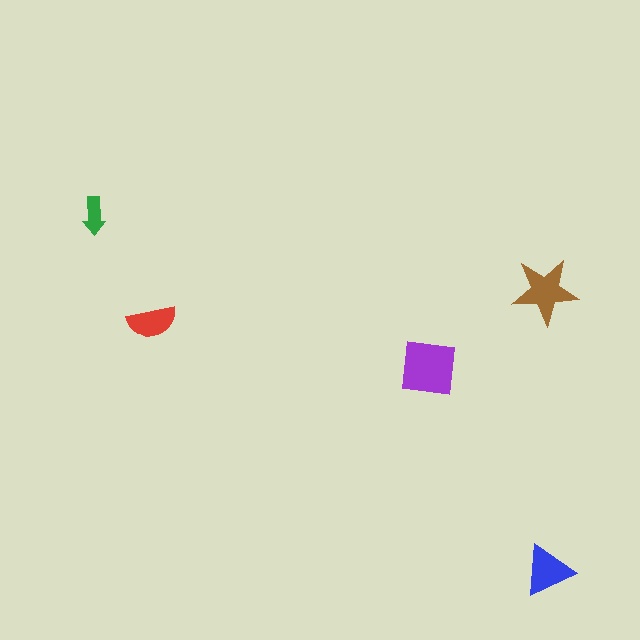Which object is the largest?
The purple square.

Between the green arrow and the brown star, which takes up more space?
The brown star.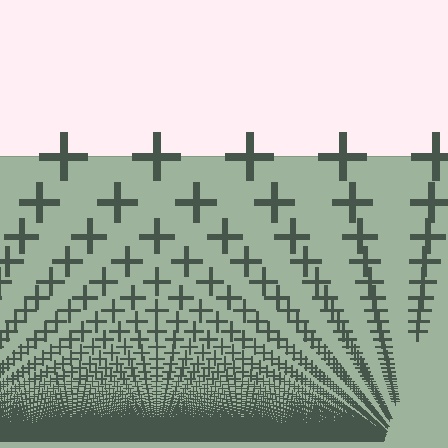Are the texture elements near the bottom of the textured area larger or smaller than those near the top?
Smaller. The gradient is inverted — elements near the bottom are smaller and denser.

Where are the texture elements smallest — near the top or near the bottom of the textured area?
Near the bottom.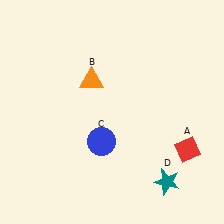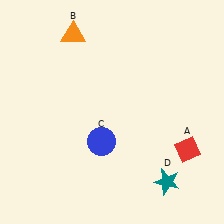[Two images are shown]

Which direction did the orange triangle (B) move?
The orange triangle (B) moved up.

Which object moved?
The orange triangle (B) moved up.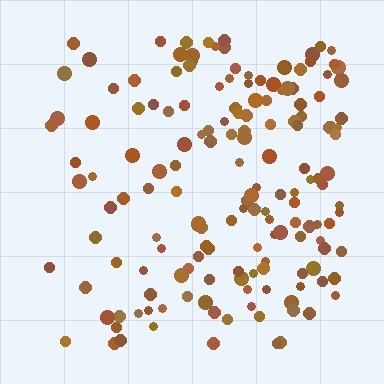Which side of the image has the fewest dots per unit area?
The left.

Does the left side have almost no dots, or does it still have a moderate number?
Still a moderate number, just noticeably fewer than the right.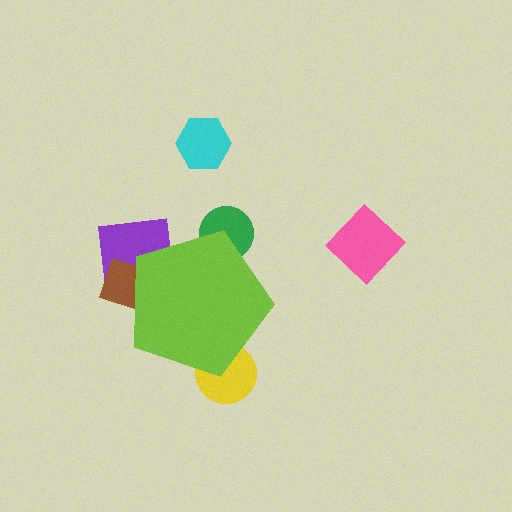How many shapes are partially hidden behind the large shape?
4 shapes are partially hidden.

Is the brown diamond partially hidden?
Yes, the brown diamond is partially hidden behind the lime pentagon.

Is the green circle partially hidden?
Yes, the green circle is partially hidden behind the lime pentagon.